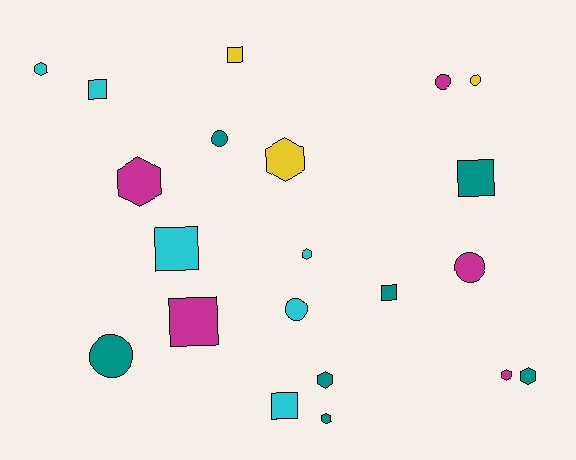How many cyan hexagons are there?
There are 2 cyan hexagons.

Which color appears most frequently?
Teal, with 7 objects.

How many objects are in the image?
There are 21 objects.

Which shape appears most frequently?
Hexagon, with 8 objects.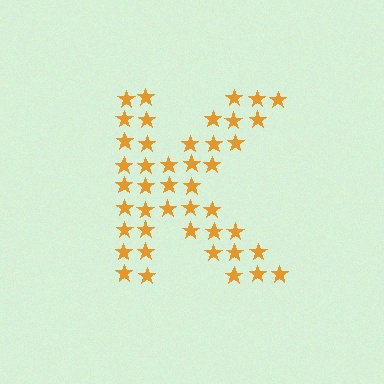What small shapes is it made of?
It is made of small stars.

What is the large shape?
The large shape is the letter K.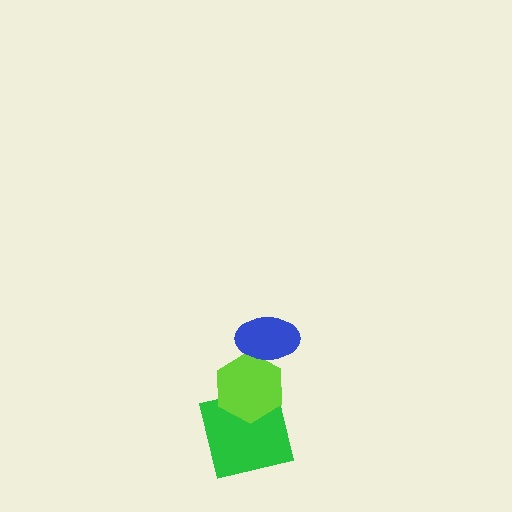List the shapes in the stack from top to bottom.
From top to bottom: the blue ellipse, the lime hexagon, the green square.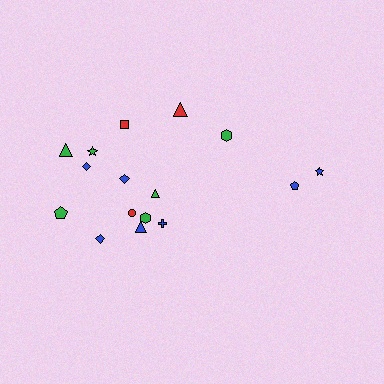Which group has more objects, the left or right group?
The left group.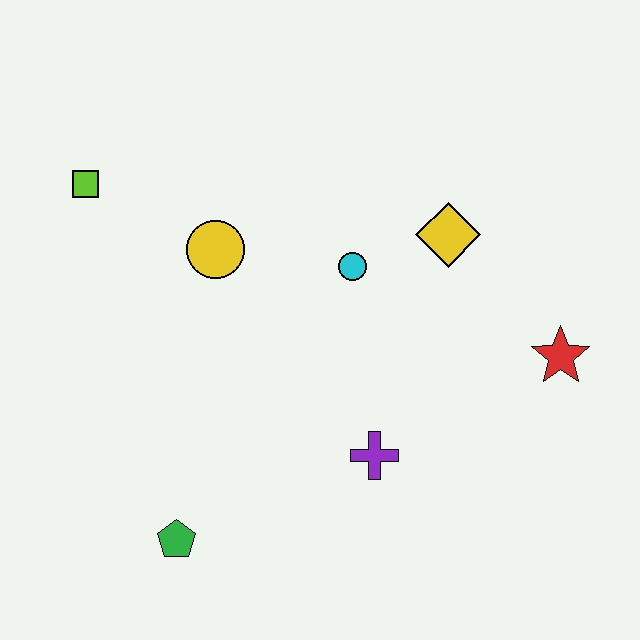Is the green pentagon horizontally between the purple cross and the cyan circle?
No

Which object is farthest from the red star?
The lime square is farthest from the red star.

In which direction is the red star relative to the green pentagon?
The red star is to the right of the green pentagon.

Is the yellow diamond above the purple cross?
Yes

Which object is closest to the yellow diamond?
The cyan circle is closest to the yellow diamond.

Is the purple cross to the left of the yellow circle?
No